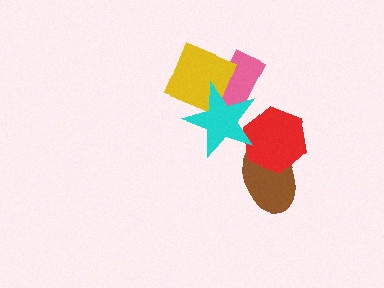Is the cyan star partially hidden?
No, no other shape covers it.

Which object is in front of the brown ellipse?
The red hexagon is in front of the brown ellipse.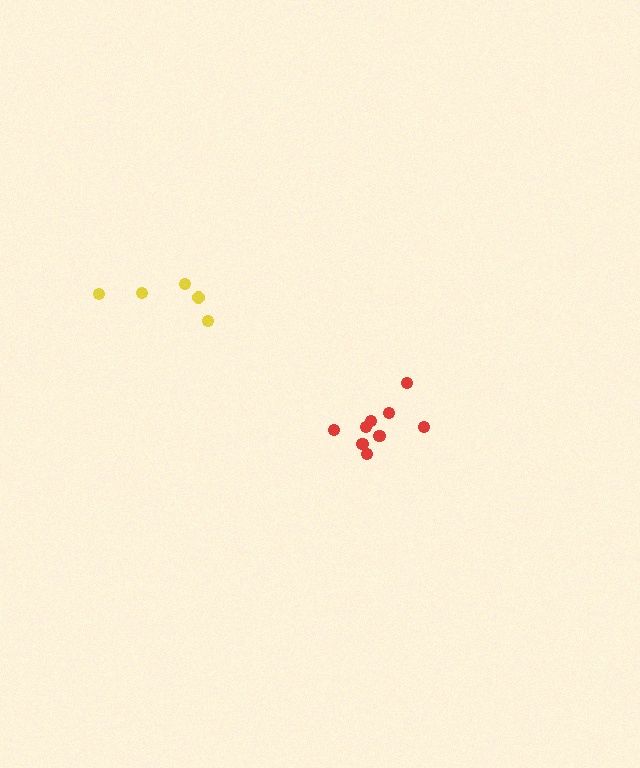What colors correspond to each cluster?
The clusters are colored: yellow, red.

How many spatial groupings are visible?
There are 2 spatial groupings.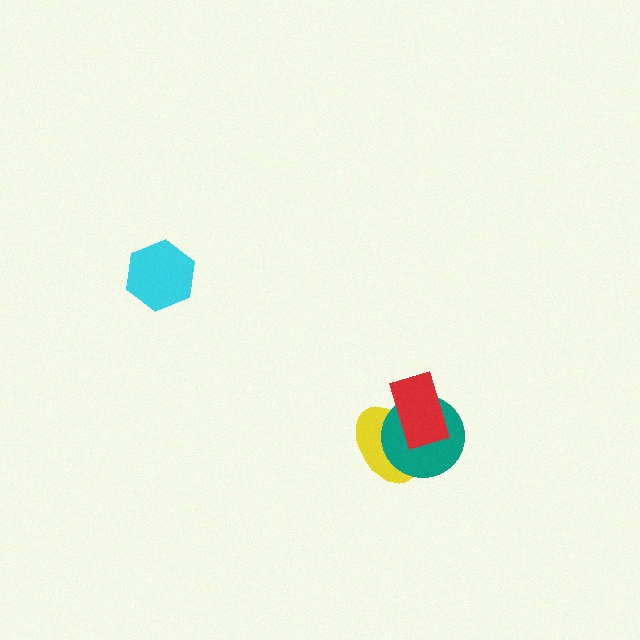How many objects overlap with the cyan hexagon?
0 objects overlap with the cyan hexagon.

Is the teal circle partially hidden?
Yes, it is partially covered by another shape.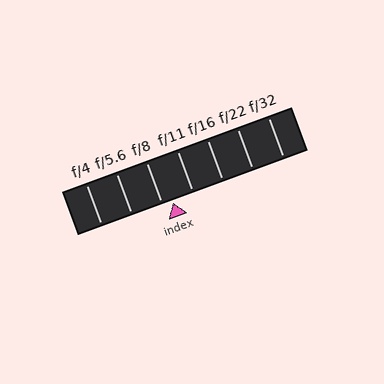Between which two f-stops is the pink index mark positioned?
The index mark is between f/8 and f/11.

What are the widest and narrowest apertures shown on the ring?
The widest aperture shown is f/4 and the narrowest is f/32.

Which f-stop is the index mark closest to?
The index mark is closest to f/8.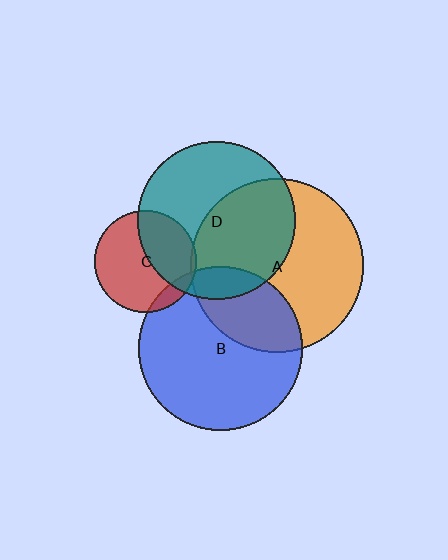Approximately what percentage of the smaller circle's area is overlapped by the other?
Approximately 10%.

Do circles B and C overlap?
Yes.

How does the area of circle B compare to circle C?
Approximately 2.6 times.